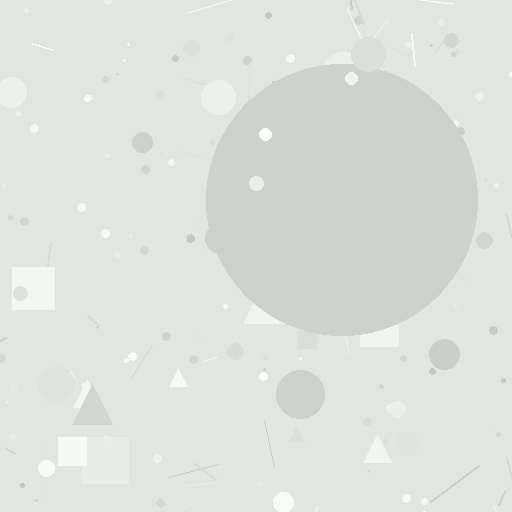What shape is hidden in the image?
A circle is hidden in the image.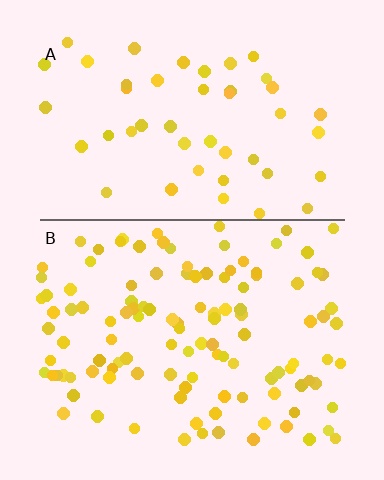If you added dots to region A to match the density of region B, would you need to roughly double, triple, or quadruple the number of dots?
Approximately double.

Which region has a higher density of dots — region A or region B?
B (the bottom).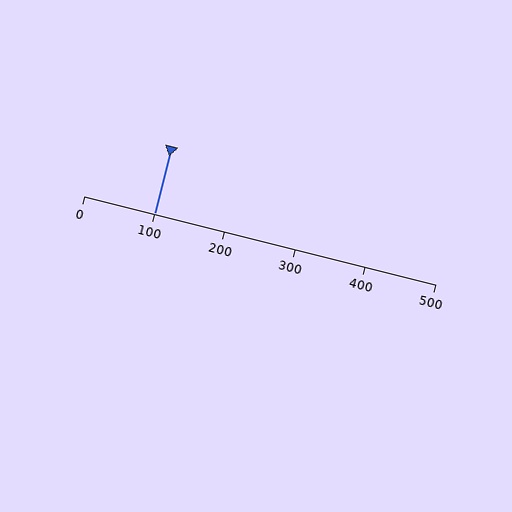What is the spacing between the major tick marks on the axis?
The major ticks are spaced 100 apart.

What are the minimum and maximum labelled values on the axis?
The axis runs from 0 to 500.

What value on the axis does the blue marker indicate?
The marker indicates approximately 100.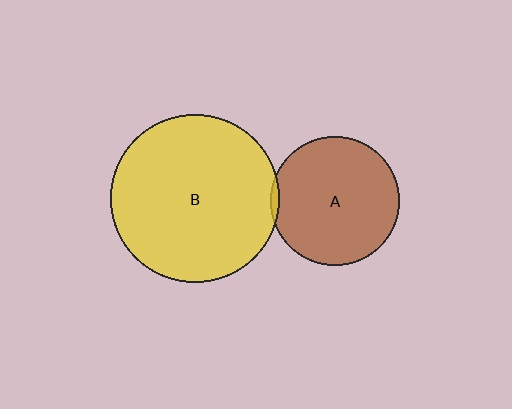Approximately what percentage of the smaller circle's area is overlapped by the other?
Approximately 5%.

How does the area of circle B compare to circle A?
Approximately 1.7 times.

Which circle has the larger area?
Circle B (yellow).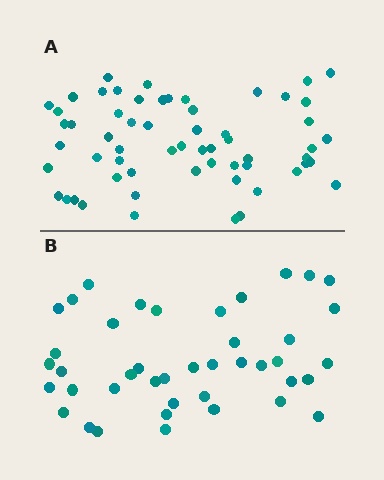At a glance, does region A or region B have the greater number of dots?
Region A (the top region) has more dots.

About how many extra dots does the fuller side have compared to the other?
Region A has approximately 20 more dots than region B.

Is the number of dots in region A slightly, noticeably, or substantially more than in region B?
Region A has noticeably more, but not dramatically so. The ratio is roughly 1.4 to 1.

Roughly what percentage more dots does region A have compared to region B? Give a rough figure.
About 45% more.